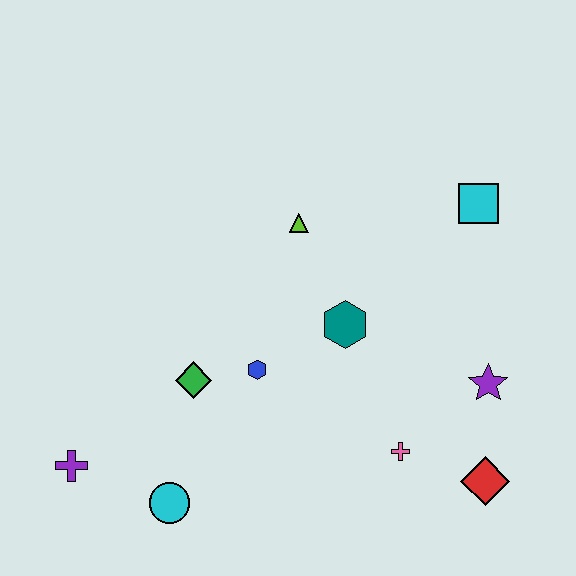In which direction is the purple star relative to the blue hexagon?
The purple star is to the right of the blue hexagon.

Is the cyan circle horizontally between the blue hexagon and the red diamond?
No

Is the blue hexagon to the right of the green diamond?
Yes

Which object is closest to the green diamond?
The blue hexagon is closest to the green diamond.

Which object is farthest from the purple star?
The purple cross is farthest from the purple star.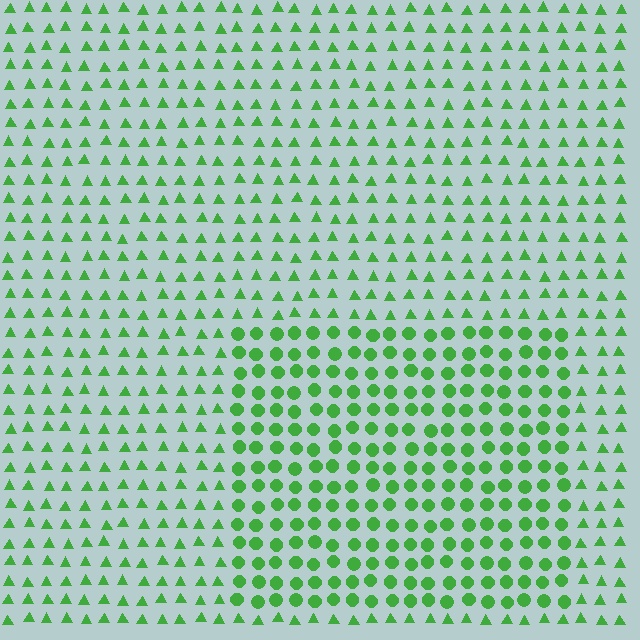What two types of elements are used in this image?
The image uses circles inside the rectangle region and triangles outside it.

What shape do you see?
I see a rectangle.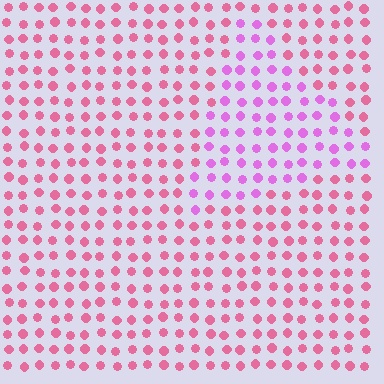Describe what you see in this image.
The image is filled with small pink elements in a uniform arrangement. A triangle-shaped region is visible where the elements are tinted to a slightly different hue, forming a subtle color boundary.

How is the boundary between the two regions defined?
The boundary is defined purely by a slight shift in hue (about 37 degrees). Spacing, size, and orientation are identical on both sides.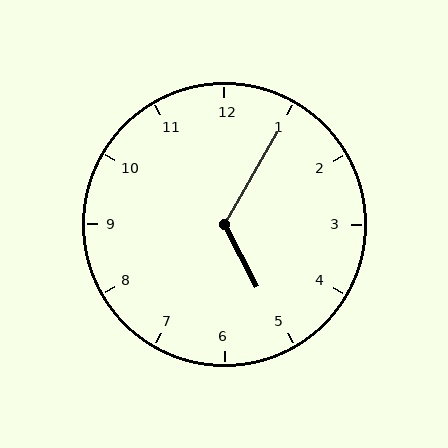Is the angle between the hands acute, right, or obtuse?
It is obtuse.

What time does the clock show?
5:05.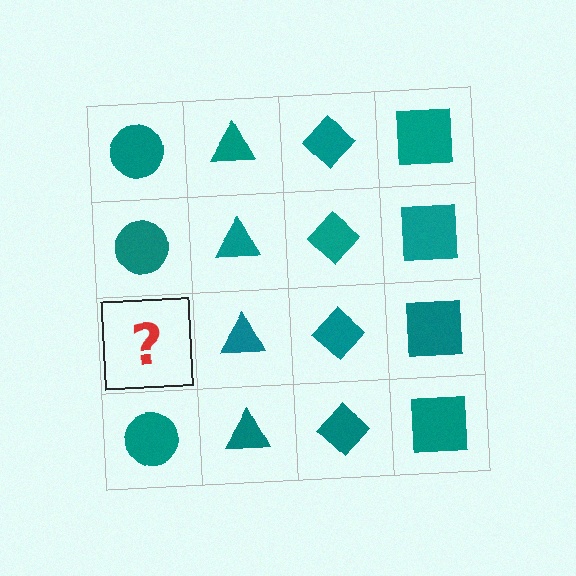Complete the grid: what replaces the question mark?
The question mark should be replaced with a teal circle.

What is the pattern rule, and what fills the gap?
The rule is that each column has a consistent shape. The gap should be filled with a teal circle.